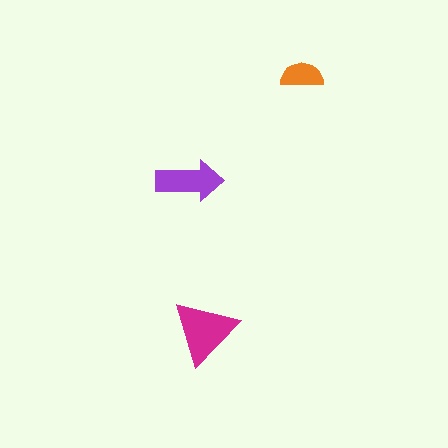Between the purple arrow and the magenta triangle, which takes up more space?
The magenta triangle.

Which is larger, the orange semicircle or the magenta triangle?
The magenta triangle.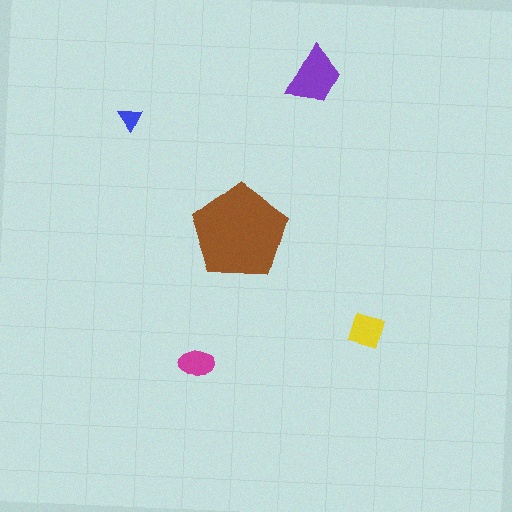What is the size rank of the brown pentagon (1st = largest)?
1st.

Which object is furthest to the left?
The blue triangle is leftmost.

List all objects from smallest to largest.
The blue triangle, the magenta ellipse, the yellow diamond, the purple trapezoid, the brown pentagon.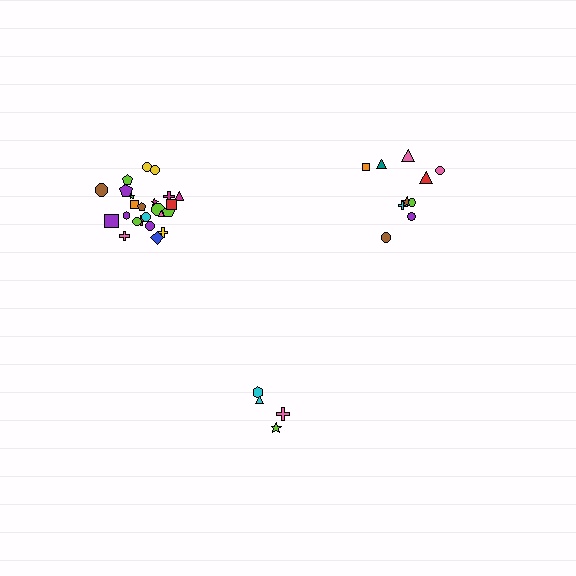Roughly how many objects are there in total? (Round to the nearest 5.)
Roughly 40 objects in total.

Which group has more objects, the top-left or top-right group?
The top-left group.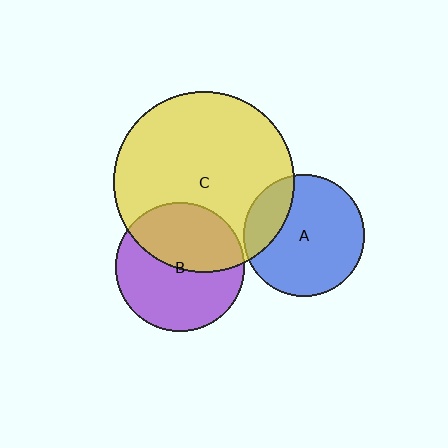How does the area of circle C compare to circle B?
Approximately 2.0 times.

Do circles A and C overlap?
Yes.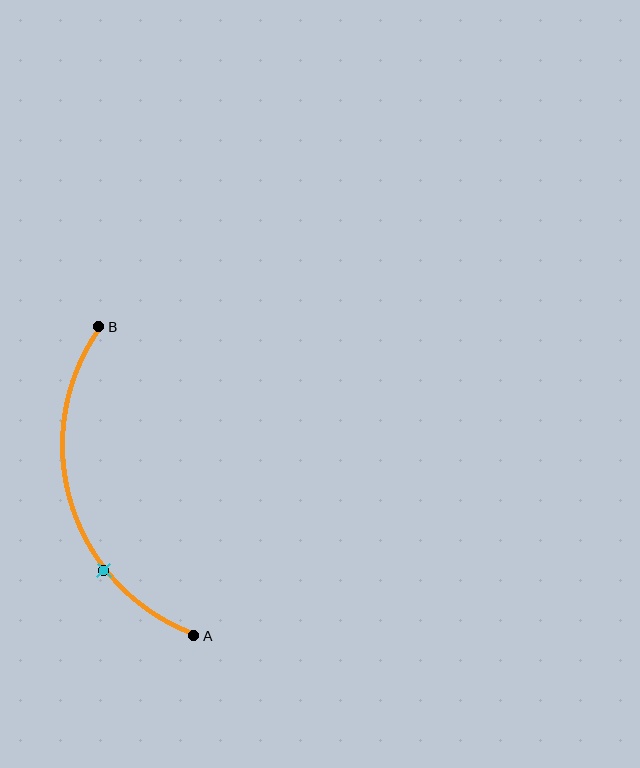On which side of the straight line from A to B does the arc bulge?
The arc bulges to the left of the straight line connecting A and B.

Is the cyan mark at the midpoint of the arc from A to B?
No. The cyan mark lies on the arc but is closer to endpoint A. The arc midpoint would be at the point on the curve equidistant along the arc from both A and B.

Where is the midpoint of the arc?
The arc midpoint is the point on the curve farthest from the straight line joining A and B. It sits to the left of that line.